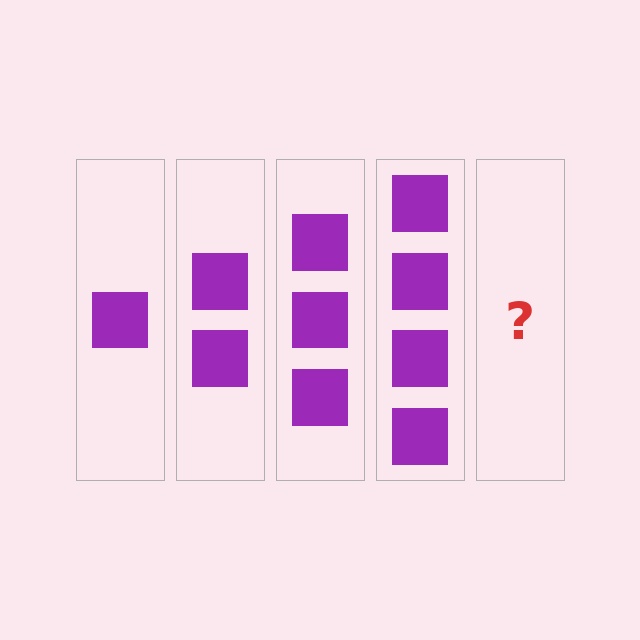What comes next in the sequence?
The next element should be 5 squares.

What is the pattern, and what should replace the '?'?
The pattern is that each step adds one more square. The '?' should be 5 squares.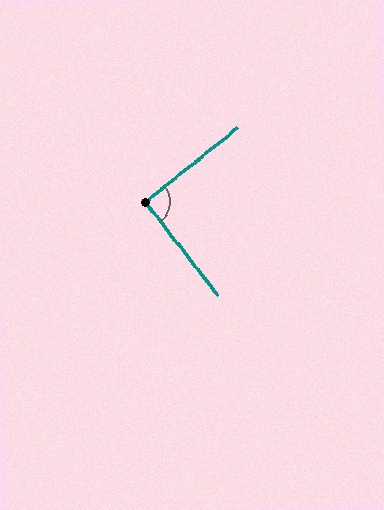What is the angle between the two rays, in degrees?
Approximately 91 degrees.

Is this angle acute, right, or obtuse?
It is approximately a right angle.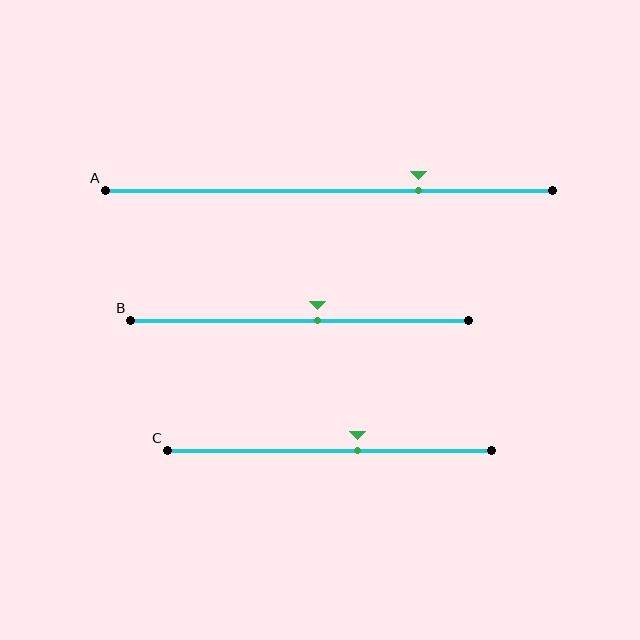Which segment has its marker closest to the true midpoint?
Segment B has its marker closest to the true midpoint.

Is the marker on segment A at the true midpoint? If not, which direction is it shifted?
No, the marker on segment A is shifted to the right by about 20% of the segment length.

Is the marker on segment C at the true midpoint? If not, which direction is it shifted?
No, the marker on segment C is shifted to the right by about 9% of the segment length.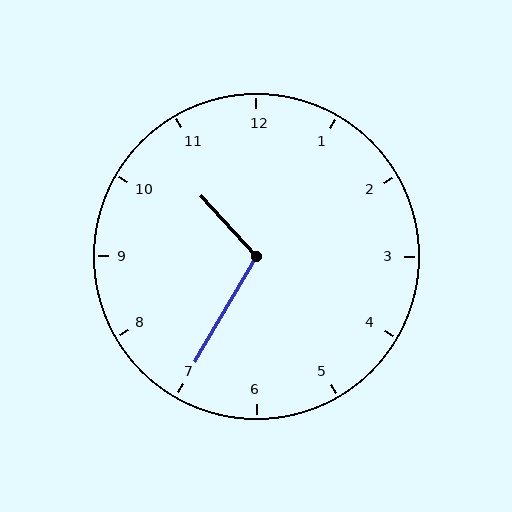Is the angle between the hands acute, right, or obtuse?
It is obtuse.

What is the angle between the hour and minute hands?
Approximately 108 degrees.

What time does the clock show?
10:35.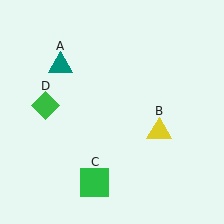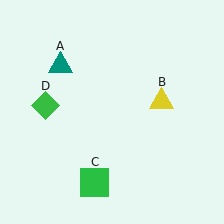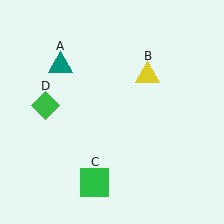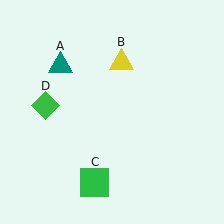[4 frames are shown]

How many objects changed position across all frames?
1 object changed position: yellow triangle (object B).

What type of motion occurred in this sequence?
The yellow triangle (object B) rotated counterclockwise around the center of the scene.